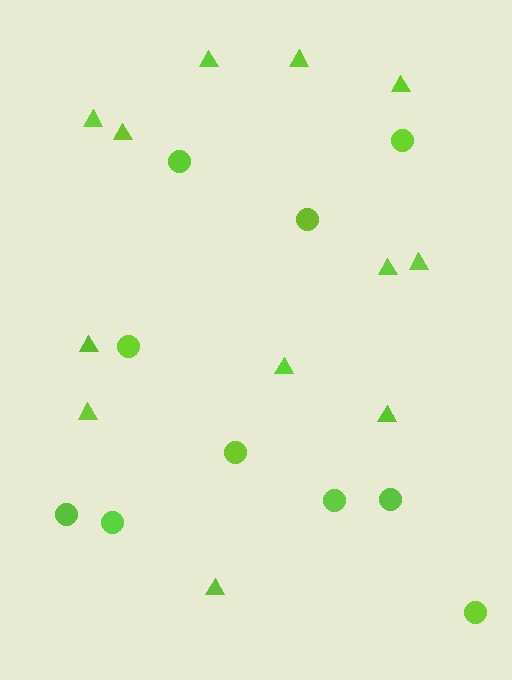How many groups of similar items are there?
There are 2 groups: one group of circles (10) and one group of triangles (12).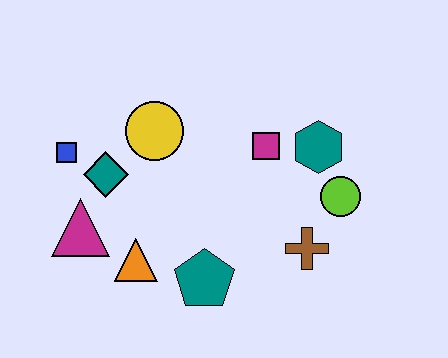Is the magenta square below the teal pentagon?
No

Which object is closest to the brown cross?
The lime circle is closest to the brown cross.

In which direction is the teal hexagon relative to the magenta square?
The teal hexagon is to the right of the magenta square.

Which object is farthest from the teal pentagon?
The blue square is farthest from the teal pentagon.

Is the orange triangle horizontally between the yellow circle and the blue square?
Yes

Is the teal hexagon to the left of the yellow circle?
No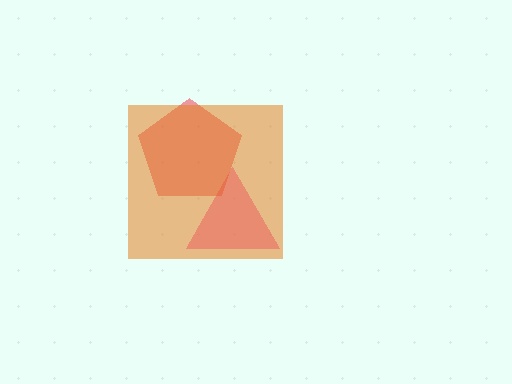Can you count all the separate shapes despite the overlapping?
Yes, there are 3 separate shapes.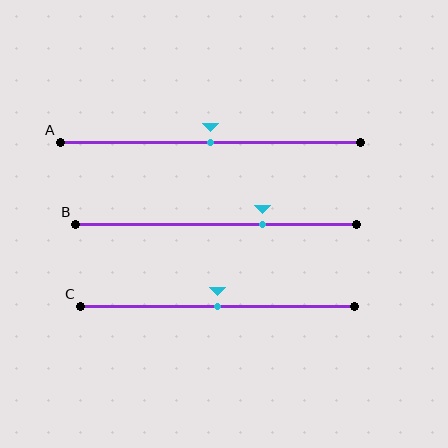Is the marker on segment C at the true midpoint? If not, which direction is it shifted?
Yes, the marker on segment C is at the true midpoint.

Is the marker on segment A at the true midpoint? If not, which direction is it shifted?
Yes, the marker on segment A is at the true midpoint.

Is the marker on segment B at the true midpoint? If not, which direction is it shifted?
No, the marker on segment B is shifted to the right by about 17% of the segment length.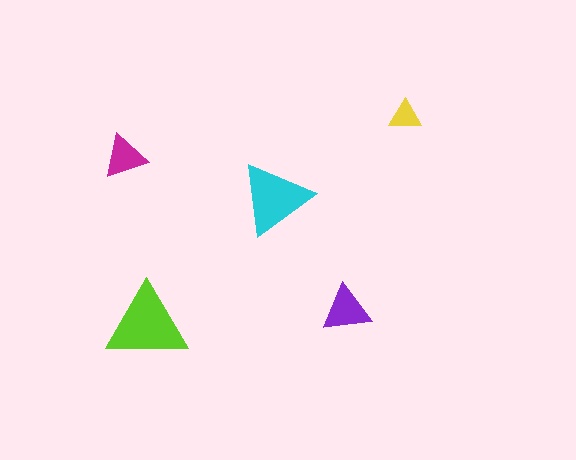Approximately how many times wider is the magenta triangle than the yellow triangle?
About 1.5 times wider.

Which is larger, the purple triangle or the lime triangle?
The lime one.